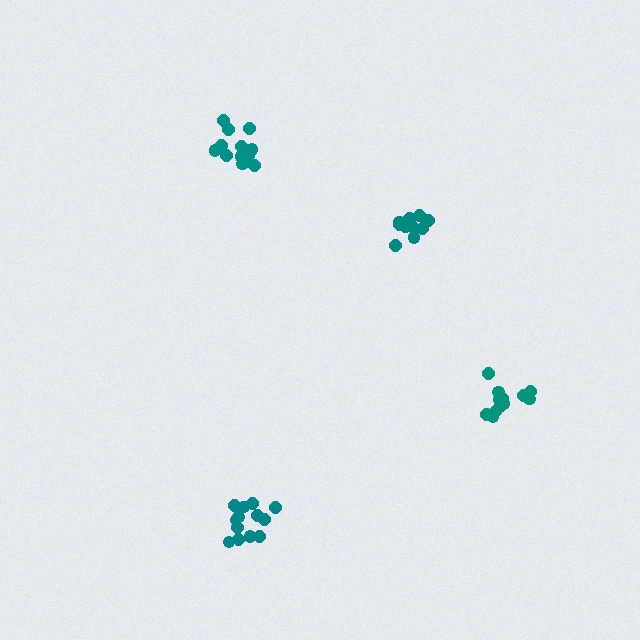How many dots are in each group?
Group 1: 13 dots, Group 2: 12 dots, Group 3: 15 dots, Group 4: 13 dots (53 total).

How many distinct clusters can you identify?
There are 4 distinct clusters.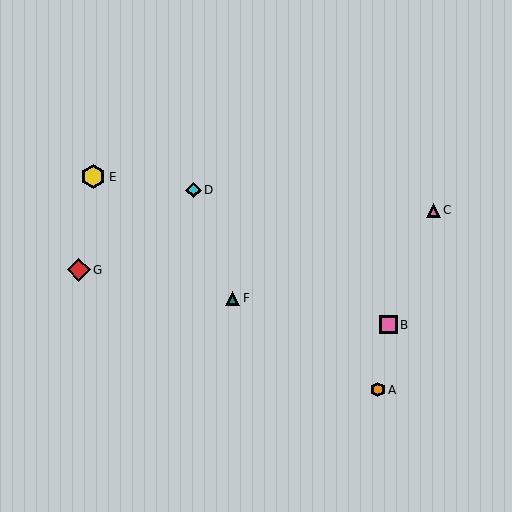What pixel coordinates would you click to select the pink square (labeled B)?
Click at (388, 325) to select the pink square B.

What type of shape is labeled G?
Shape G is a red diamond.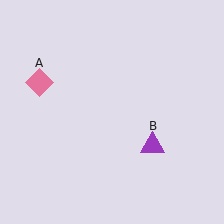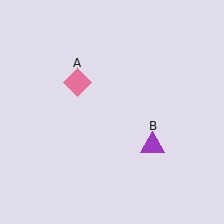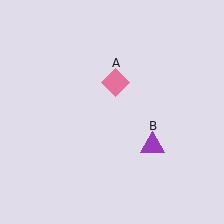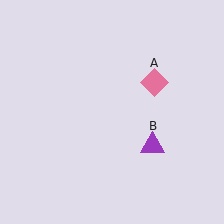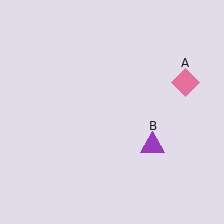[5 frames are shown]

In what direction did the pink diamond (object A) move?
The pink diamond (object A) moved right.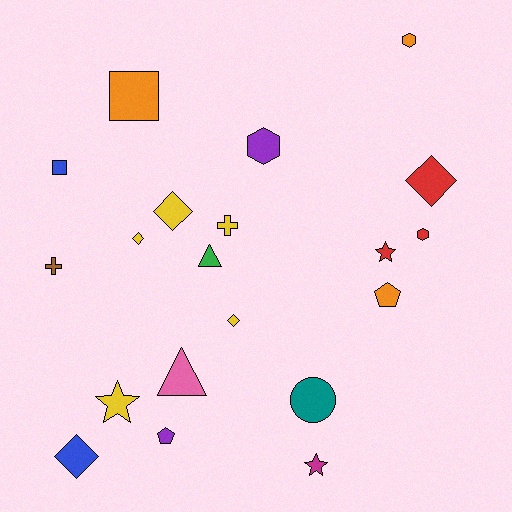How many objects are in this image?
There are 20 objects.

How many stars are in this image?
There are 3 stars.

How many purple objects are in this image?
There are 2 purple objects.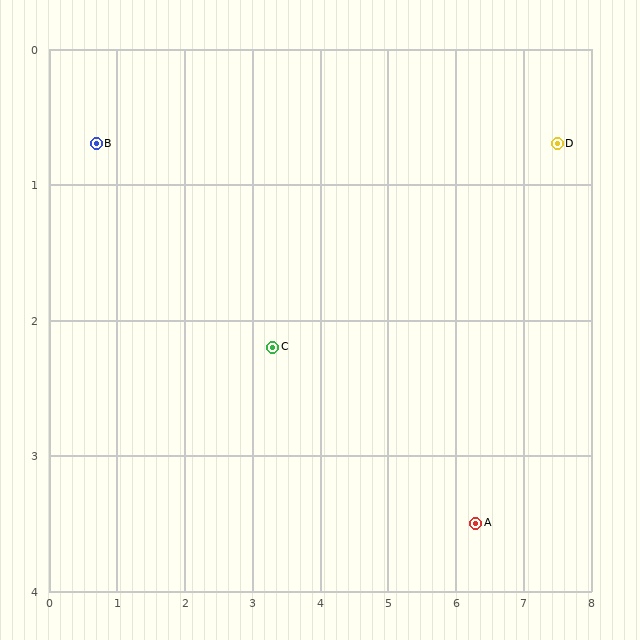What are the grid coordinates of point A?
Point A is at approximately (6.3, 3.5).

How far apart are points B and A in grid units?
Points B and A are about 6.3 grid units apart.